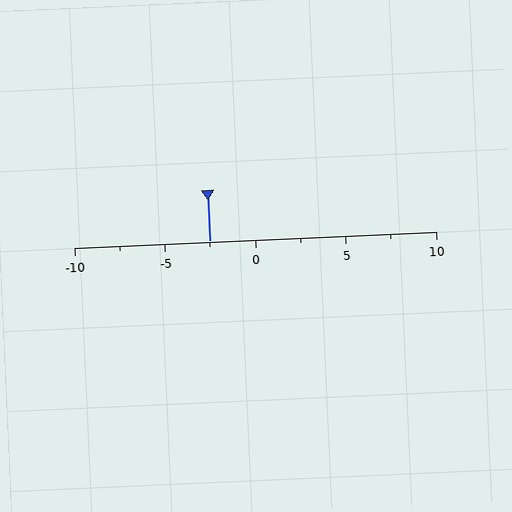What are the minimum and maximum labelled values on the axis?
The axis runs from -10 to 10.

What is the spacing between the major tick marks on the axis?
The major ticks are spaced 5 apart.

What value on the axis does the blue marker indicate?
The marker indicates approximately -2.5.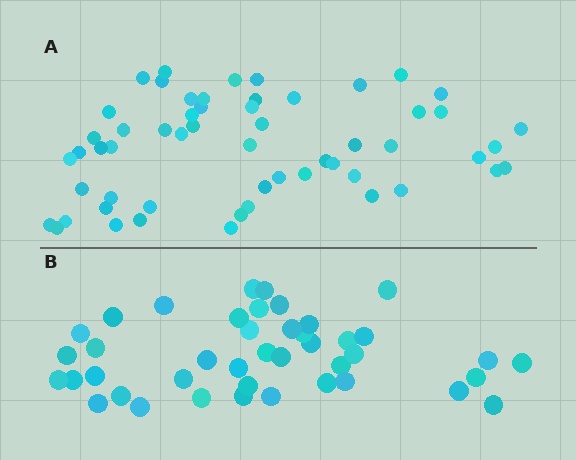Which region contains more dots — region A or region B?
Region A (the top region) has more dots.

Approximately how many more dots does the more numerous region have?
Region A has approximately 15 more dots than region B.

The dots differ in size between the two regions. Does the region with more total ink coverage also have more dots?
No. Region B has more total ink coverage because its dots are larger, but region A actually contains more individual dots. Total area can be misleading — the number of items is what matters here.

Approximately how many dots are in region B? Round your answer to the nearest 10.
About 40 dots. (The exact count is 42, which rounds to 40.)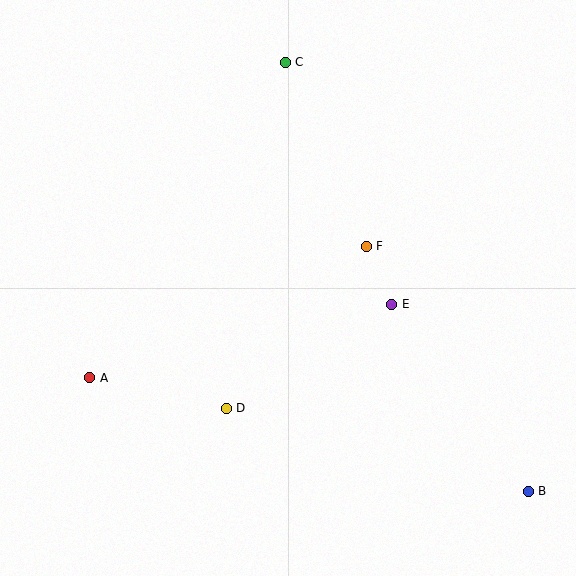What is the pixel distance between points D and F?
The distance between D and F is 214 pixels.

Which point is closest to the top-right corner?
Point C is closest to the top-right corner.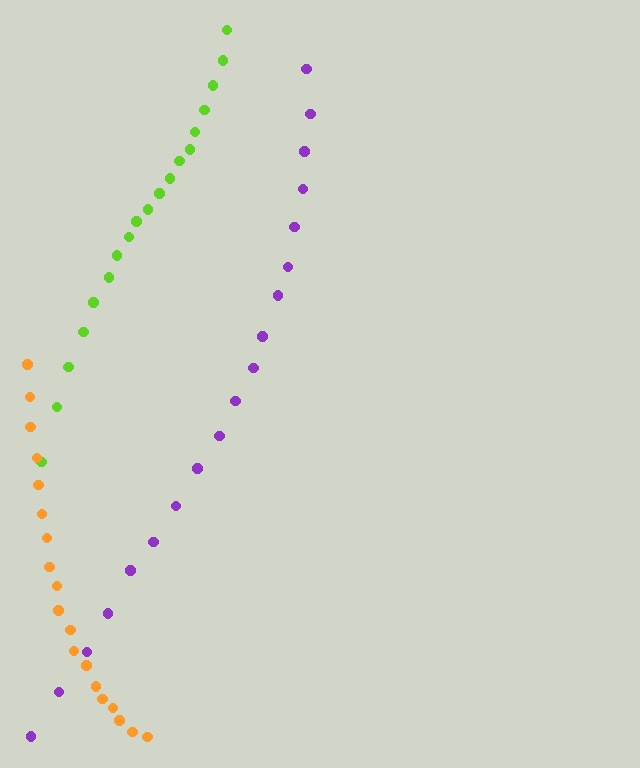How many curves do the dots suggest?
There are 3 distinct paths.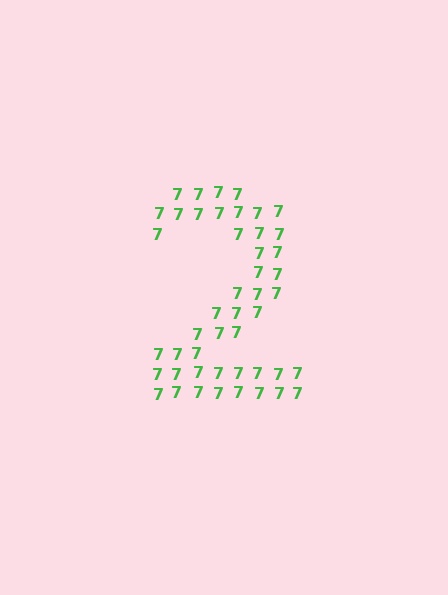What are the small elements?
The small elements are digit 7's.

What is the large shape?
The large shape is the digit 2.